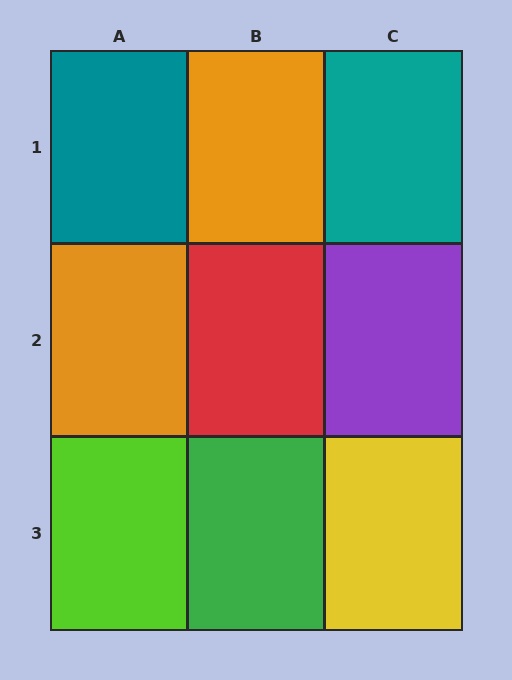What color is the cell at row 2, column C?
Purple.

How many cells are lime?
1 cell is lime.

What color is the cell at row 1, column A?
Teal.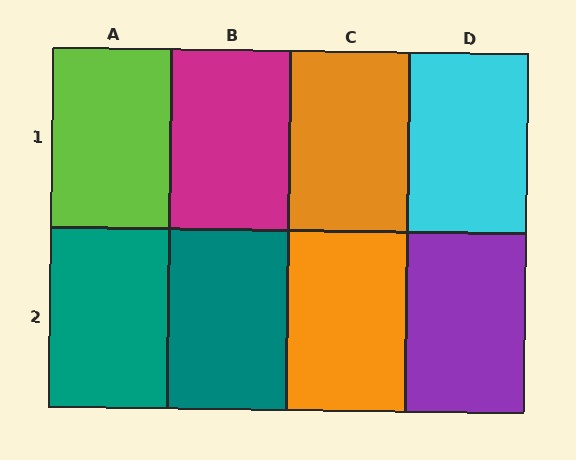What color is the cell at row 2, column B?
Teal.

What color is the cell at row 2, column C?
Orange.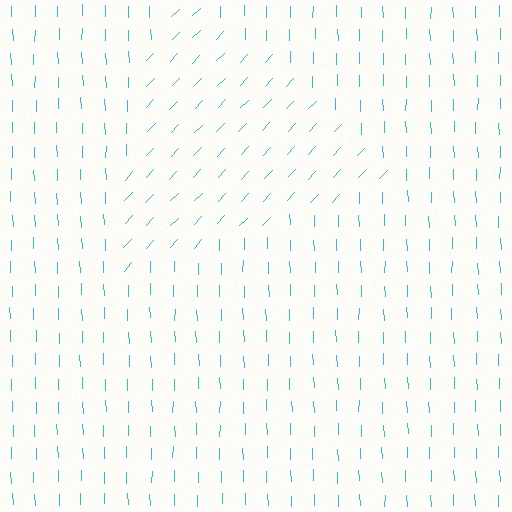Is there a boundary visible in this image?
Yes, there is a texture boundary formed by a change in line orientation.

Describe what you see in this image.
The image is filled with small cyan line segments. A triangle region in the image has lines oriented differently from the surrounding lines, creating a visible texture boundary.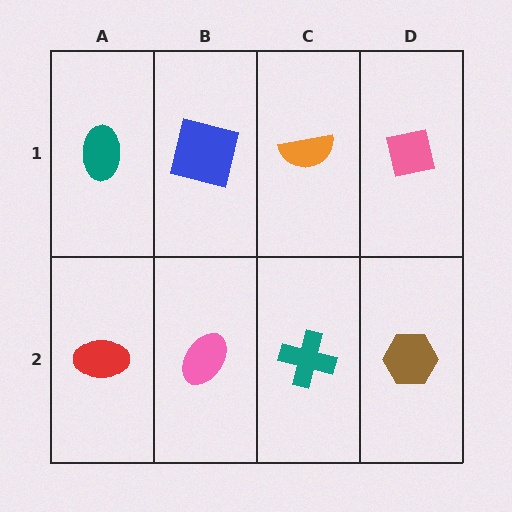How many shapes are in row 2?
4 shapes.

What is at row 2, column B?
A pink ellipse.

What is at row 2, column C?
A teal cross.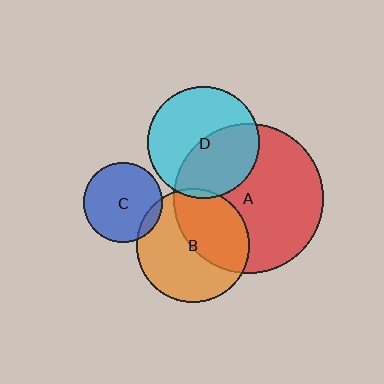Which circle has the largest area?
Circle A (red).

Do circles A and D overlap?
Yes.